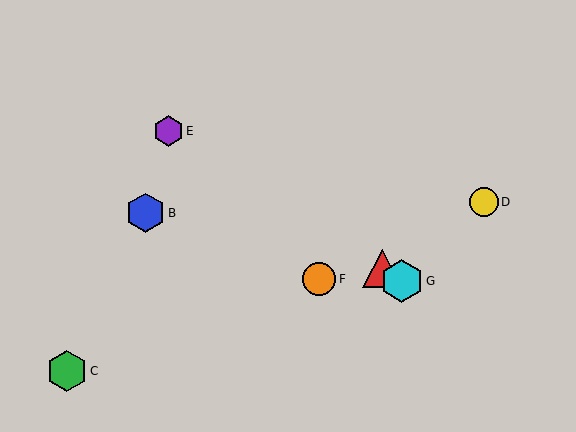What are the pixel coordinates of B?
Object B is at (145, 213).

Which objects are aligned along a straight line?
Objects A, E, G are aligned along a straight line.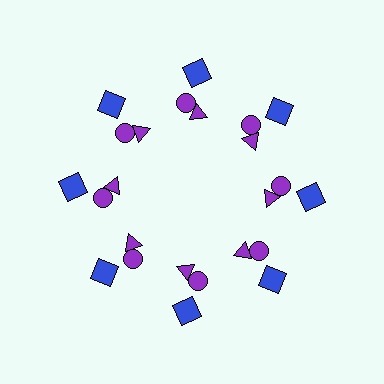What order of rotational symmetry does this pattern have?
This pattern has 8-fold rotational symmetry.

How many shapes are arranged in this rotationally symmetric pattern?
There are 24 shapes, arranged in 8 groups of 3.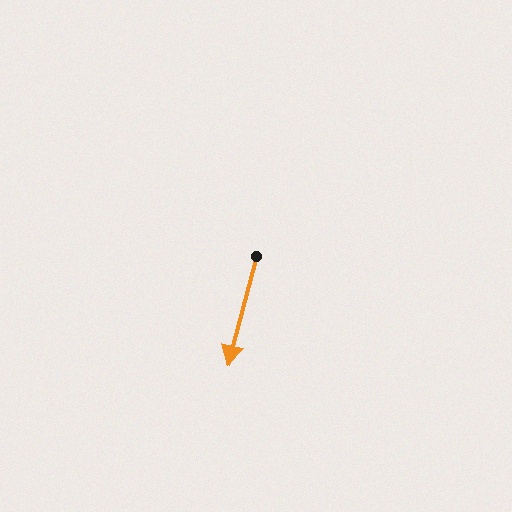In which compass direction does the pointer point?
South.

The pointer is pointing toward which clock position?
Roughly 6 o'clock.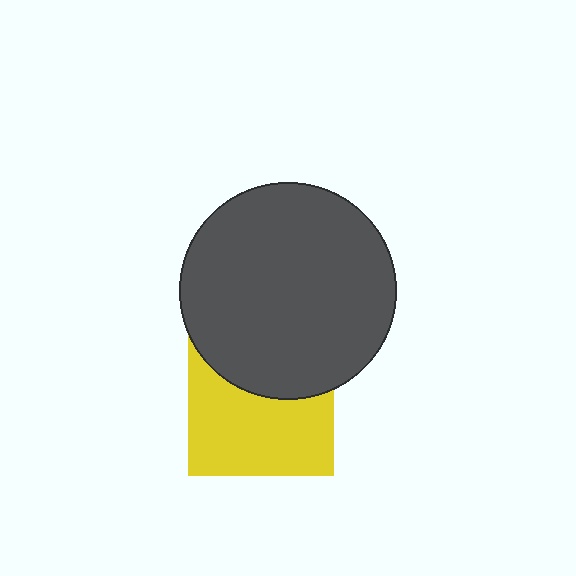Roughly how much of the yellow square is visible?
About half of it is visible (roughly 61%).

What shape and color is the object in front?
The object in front is a dark gray circle.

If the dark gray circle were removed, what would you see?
You would see the complete yellow square.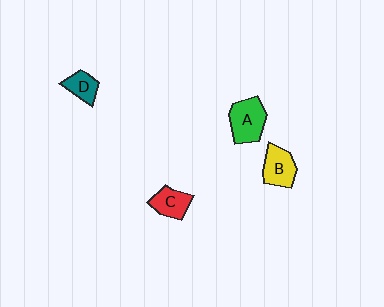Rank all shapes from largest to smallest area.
From largest to smallest: A (green), B (yellow), C (red), D (teal).